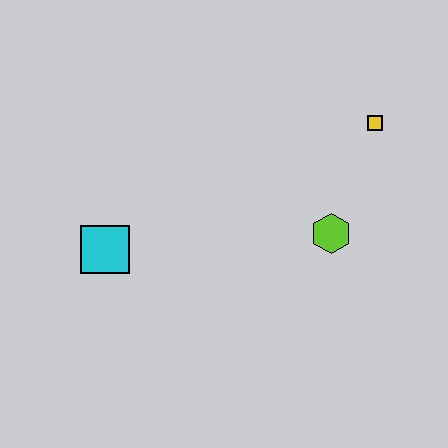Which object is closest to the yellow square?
The lime hexagon is closest to the yellow square.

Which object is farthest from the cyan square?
The yellow square is farthest from the cyan square.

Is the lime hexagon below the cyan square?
No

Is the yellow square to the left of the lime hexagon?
No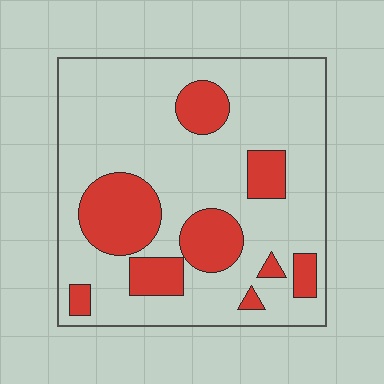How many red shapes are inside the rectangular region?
9.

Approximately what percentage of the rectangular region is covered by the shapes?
Approximately 25%.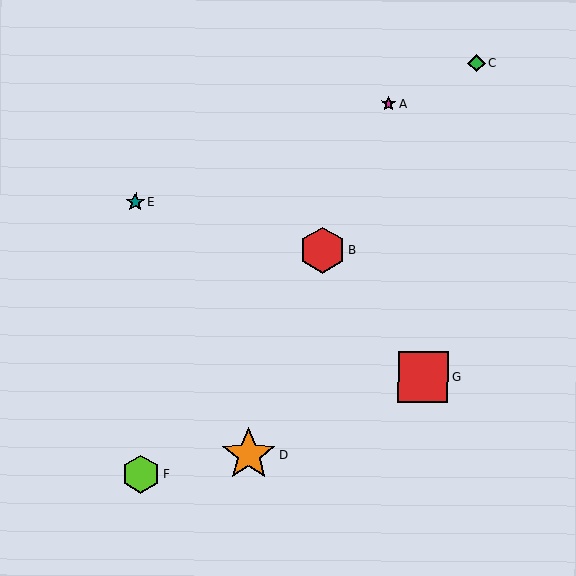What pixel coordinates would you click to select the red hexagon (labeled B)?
Click at (322, 251) to select the red hexagon B.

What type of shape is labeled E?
Shape E is a teal star.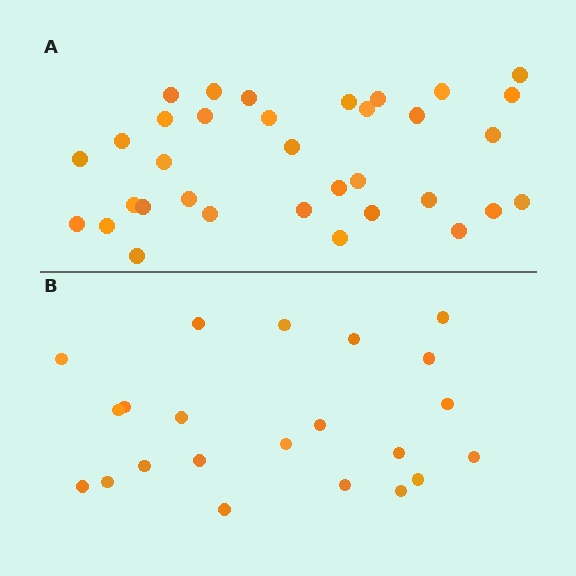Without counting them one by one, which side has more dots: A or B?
Region A (the top region) has more dots.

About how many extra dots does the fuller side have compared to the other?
Region A has roughly 12 or so more dots than region B.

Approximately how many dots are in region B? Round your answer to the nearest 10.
About 20 dots. (The exact count is 22, which rounds to 20.)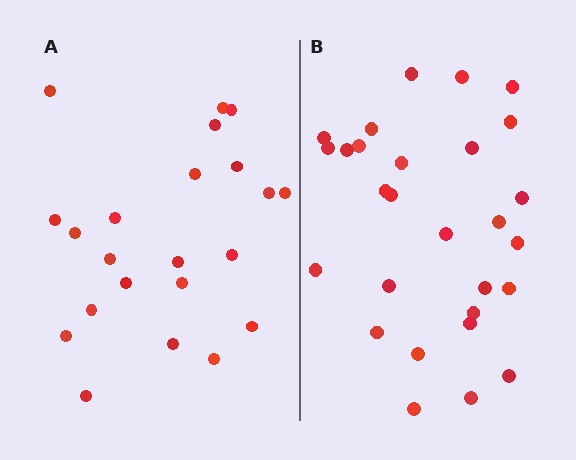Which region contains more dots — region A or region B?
Region B (the right region) has more dots.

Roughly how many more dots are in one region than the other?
Region B has about 6 more dots than region A.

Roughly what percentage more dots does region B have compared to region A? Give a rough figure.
About 25% more.